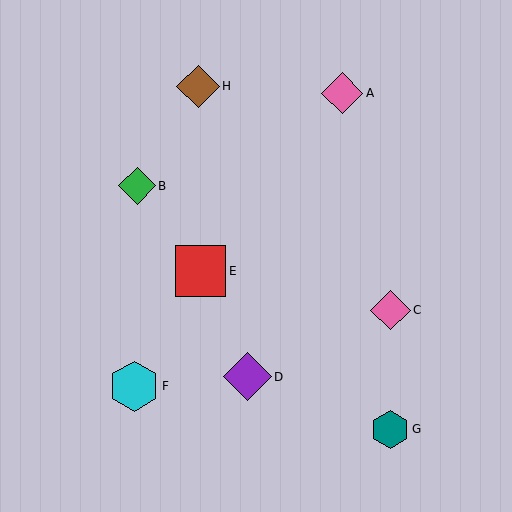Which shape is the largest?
The red square (labeled E) is the largest.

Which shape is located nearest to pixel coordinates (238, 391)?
The purple diamond (labeled D) at (247, 377) is nearest to that location.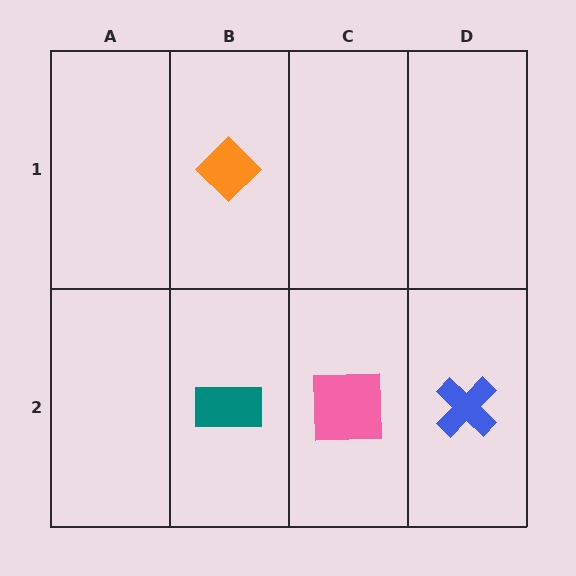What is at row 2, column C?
A pink square.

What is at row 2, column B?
A teal rectangle.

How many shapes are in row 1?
1 shape.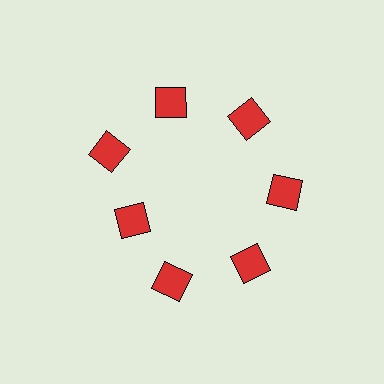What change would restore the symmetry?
The symmetry would be restored by moving it outward, back onto the ring so that all 7 squares sit at equal angles and equal distance from the center.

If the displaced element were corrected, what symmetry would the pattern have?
It would have 7-fold rotational symmetry — the pattern would map onto itself every 51 degrees.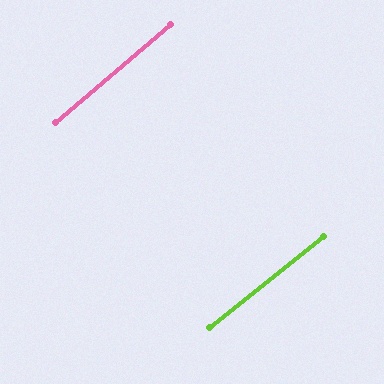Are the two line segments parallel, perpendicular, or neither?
Parallel — their directions differ by only 1.7°.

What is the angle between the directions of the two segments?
Approximately 2 degrees.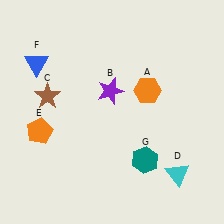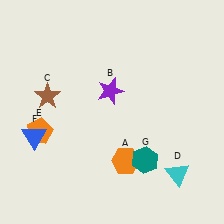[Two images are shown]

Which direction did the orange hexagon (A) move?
The orange hexagon (A) moved down.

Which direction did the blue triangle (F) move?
The blue triangle (F) moved down.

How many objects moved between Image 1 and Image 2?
2 objects moved between the two images.